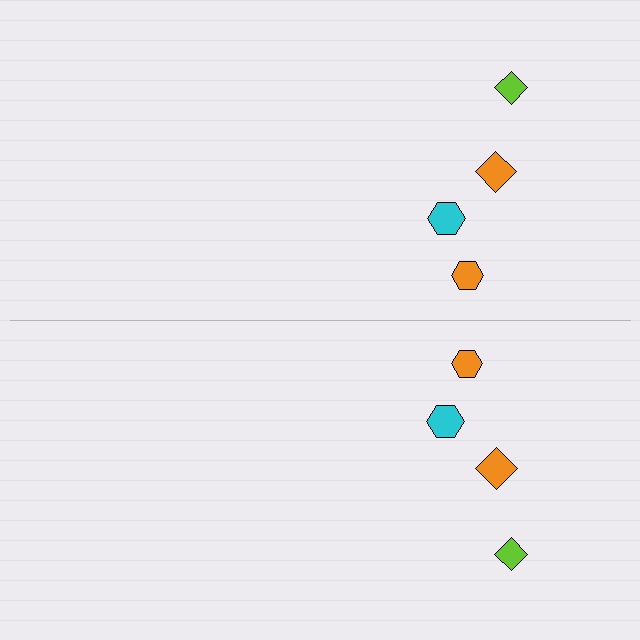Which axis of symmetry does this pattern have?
The pattern has a horizontal axis of symmetry running through the center of the image.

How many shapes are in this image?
There are 8 shapes in this image.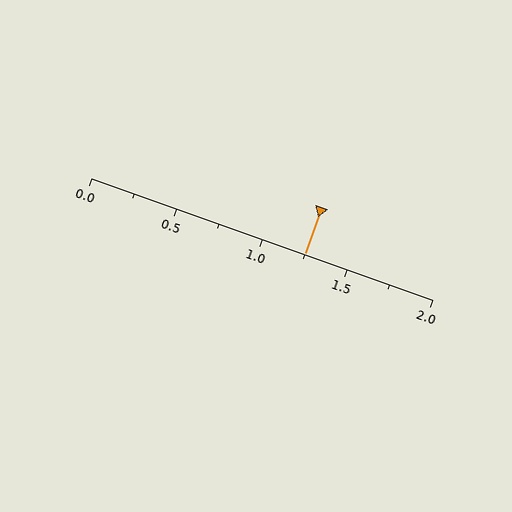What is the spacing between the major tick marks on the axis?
The major ticks are spaced 0.5 apart.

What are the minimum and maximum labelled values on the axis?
The axis runs from 0.0 to 2.0.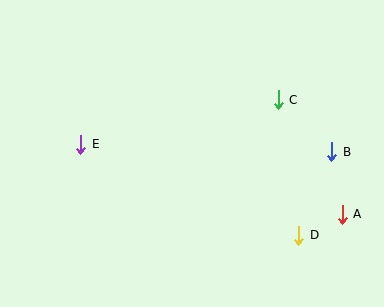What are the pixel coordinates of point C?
Point C is at (278, 100).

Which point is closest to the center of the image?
Point C at (278, 100) is closest to the center.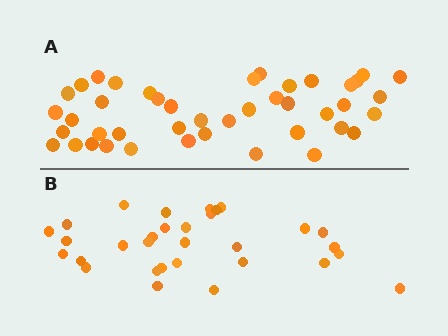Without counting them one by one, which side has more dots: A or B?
Region A (the top region) has more dots.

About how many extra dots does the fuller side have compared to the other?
Region A has roughly 12 or so more dots than region B.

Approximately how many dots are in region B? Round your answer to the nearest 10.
About 30 dots. (The exact count is 31, which rounds to 30.)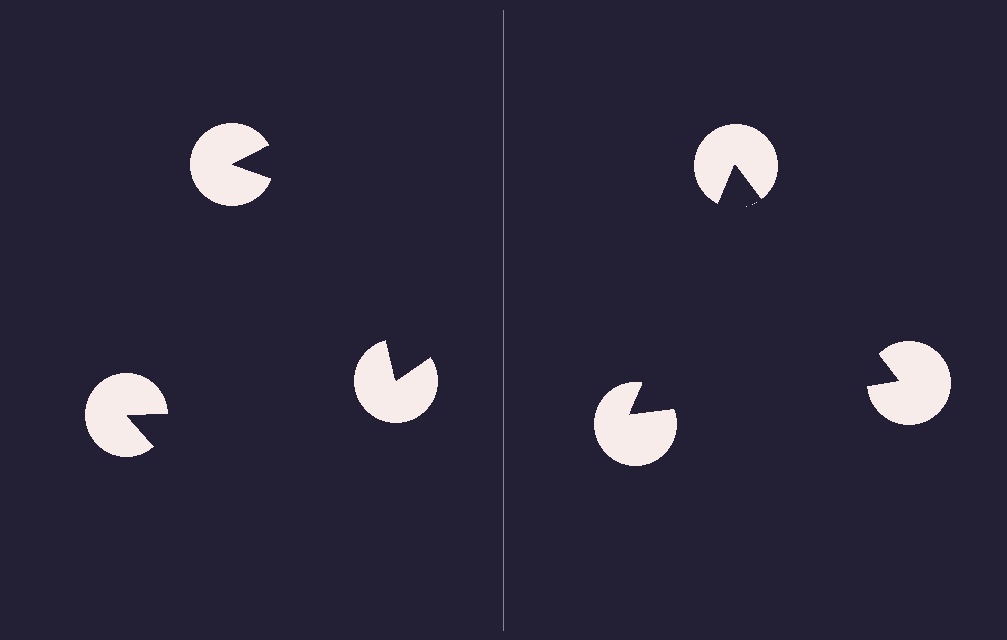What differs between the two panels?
The pac-man discs are positioned identically on both sides; only the wedge orientations differ. On the right they align to a triangle; on the left they are misaligned.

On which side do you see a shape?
An illusory triangle appears on the right side. On the left side the wedge cuts are rotated, so no coherent shape forms.